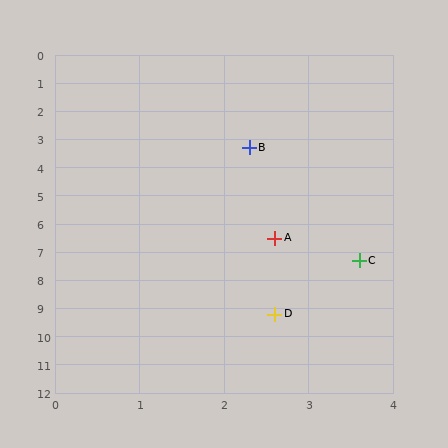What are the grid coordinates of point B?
Point B is at approximately (2.3, 3.3).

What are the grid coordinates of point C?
Point C is at approximately (3.6, 7.3).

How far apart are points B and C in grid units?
Points B and C are about 4.2 grid units apart.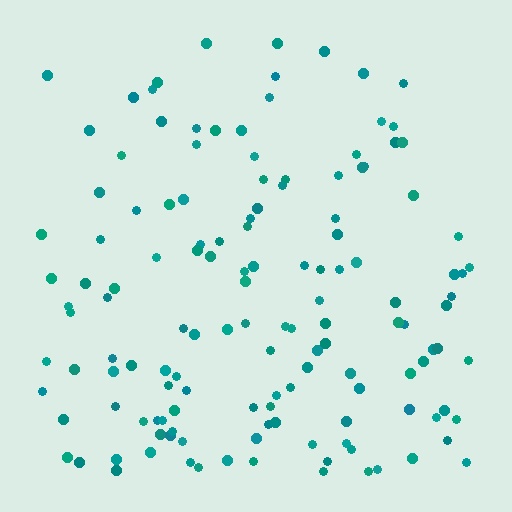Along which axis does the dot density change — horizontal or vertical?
Vertical.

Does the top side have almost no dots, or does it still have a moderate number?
Still a moderate number, just noticeably fewer than the bottom.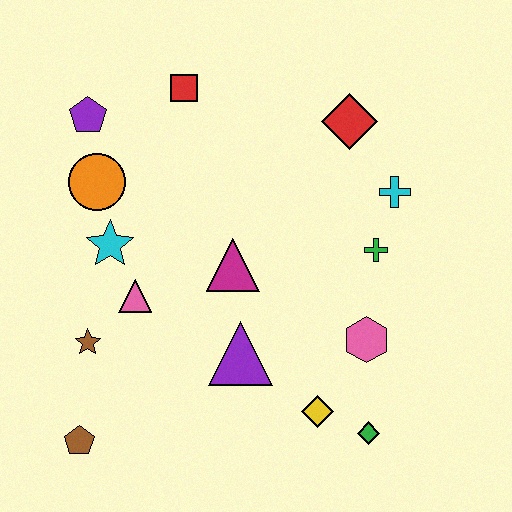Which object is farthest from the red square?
The green diamond is farthest from the red square.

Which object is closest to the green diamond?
The yellow diamond is closest to the green diamond.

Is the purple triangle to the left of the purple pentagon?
No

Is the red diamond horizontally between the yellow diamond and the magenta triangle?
No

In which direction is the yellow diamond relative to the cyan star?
The yellow diamond is to the right of the cyan star.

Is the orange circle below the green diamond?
No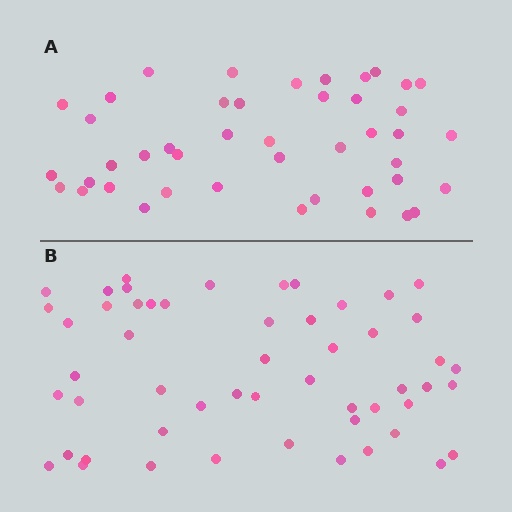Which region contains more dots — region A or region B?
Region B (the bottom region) has more dots.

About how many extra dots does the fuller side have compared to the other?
Region B has roughly 8 or so more dots than region A.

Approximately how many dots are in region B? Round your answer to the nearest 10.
About 50 dots. (The exact count is 53, which rounds to 50.)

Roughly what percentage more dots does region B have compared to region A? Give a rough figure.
About 20% more.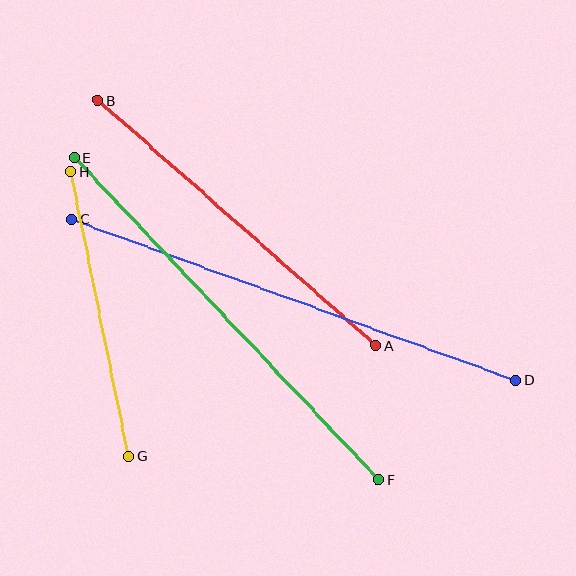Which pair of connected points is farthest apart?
Points C and D are farthest apart.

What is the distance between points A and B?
The distance is approximately 370 pixels.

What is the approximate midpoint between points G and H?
The midpoint is at approximately (100, 314) pixels.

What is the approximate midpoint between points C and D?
The midpoint is at approximately (294, 300) pixels.